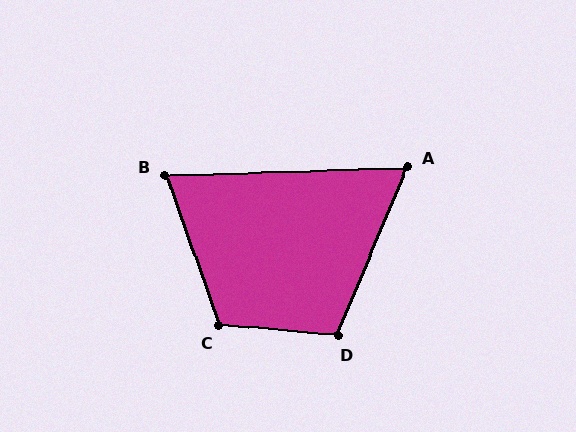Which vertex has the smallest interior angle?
A, at approximately 65 degrees.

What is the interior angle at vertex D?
Approximately 108 degrees (obtuse).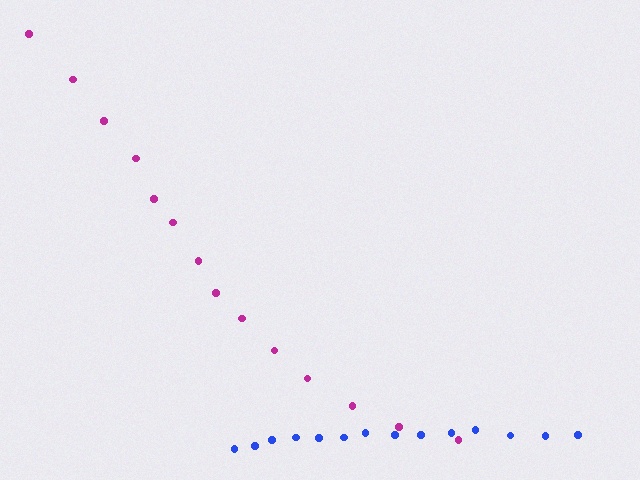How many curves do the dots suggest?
There are 2 distinct paths.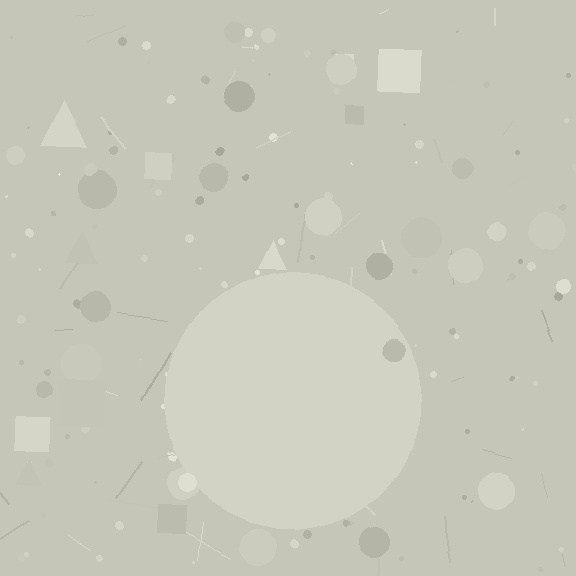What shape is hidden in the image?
A circle is hidden in the image.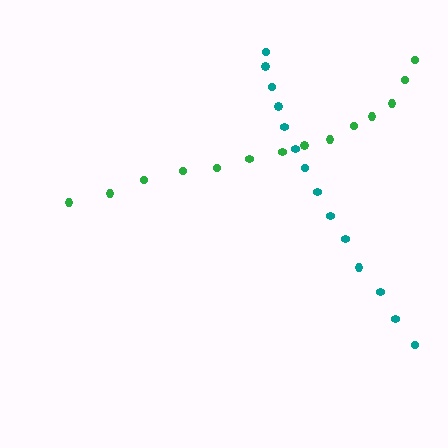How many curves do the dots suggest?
There are 2 distinct paths.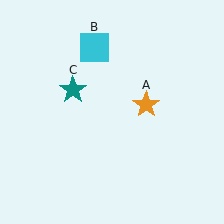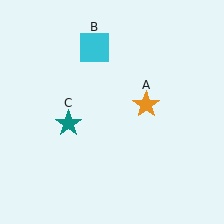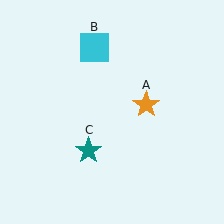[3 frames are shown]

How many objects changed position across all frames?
1 object changed position: teal star (object C).